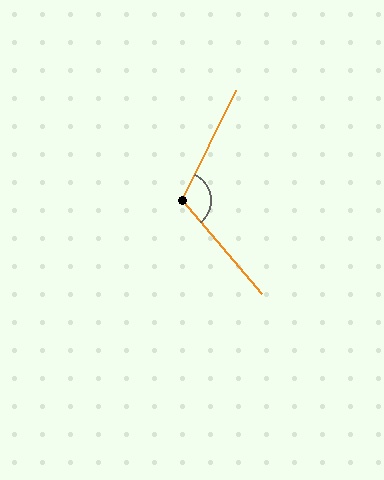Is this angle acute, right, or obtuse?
It is obtuse.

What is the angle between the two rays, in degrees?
Approximately 113 degrees.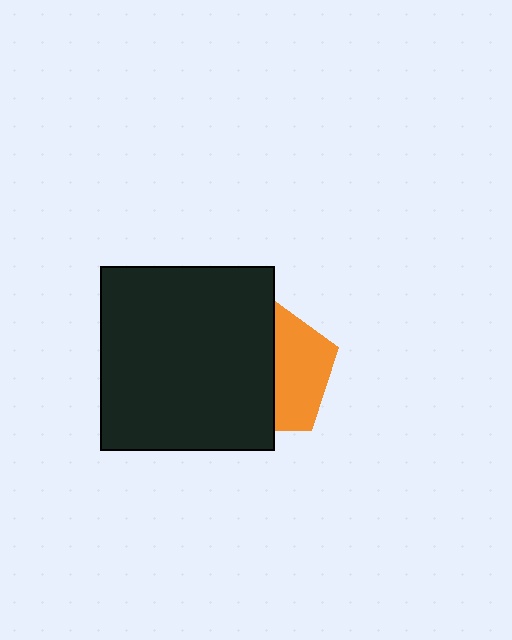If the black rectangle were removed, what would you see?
You would see the complete orange pentagon.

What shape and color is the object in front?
The object in front is a black rectangle.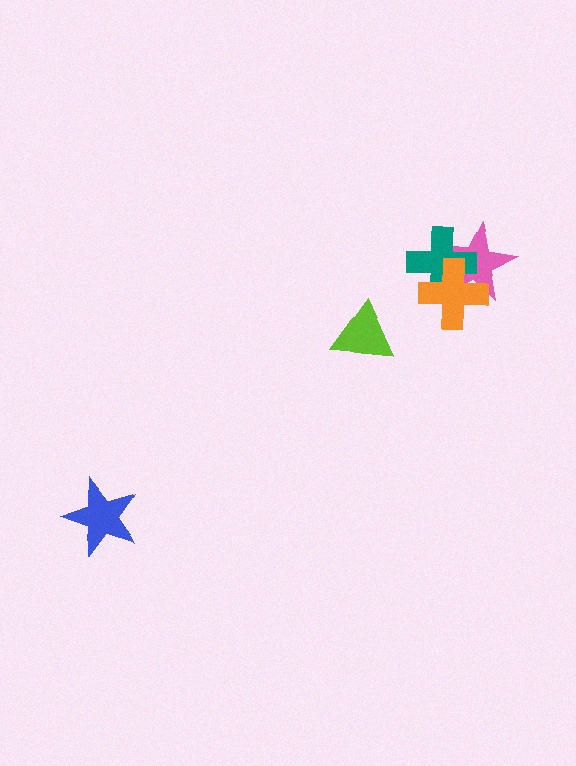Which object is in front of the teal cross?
The orange cross is in front of the teal cross.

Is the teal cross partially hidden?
Yes, it is partially covered by another shape.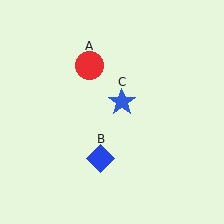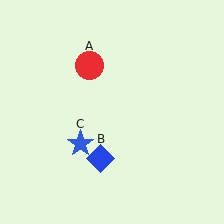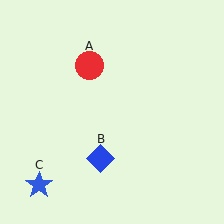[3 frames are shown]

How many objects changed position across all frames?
1 object changed position: blue star (object C).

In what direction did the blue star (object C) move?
The blue star (object C) moved down and to the left.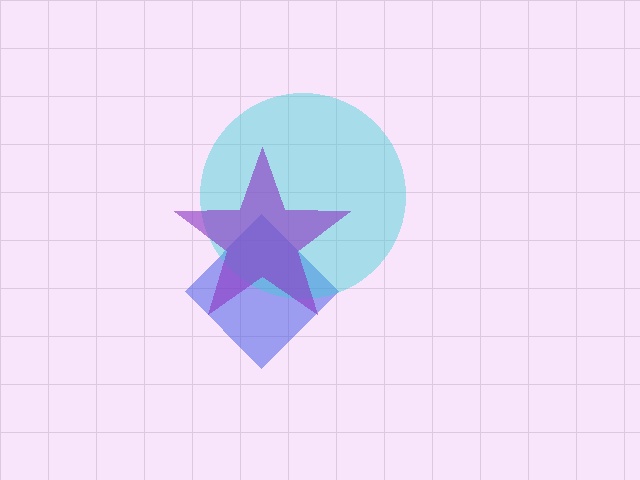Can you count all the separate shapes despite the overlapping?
Yes, there are 3 separate shapes.